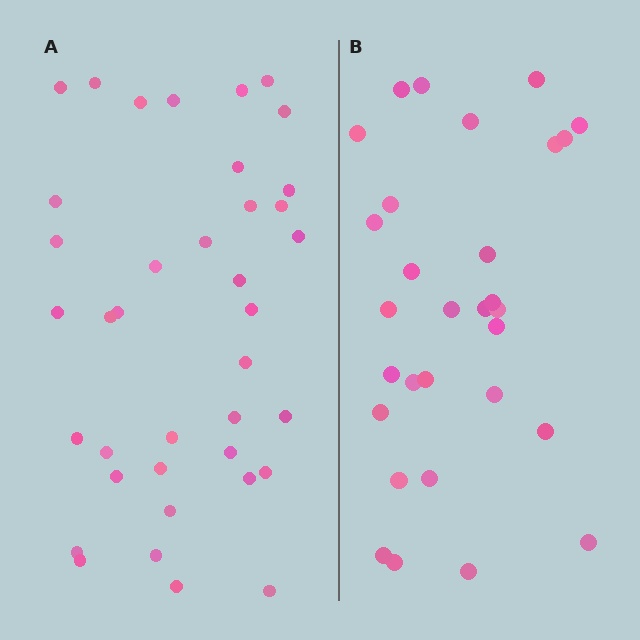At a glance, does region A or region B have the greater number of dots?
Region A (the left region) has more dots.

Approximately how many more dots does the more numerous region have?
Region A has roughly 8 or so more dots than region B.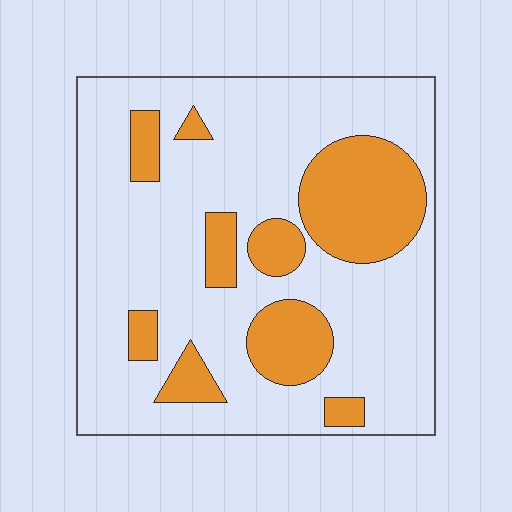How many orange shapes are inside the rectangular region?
9.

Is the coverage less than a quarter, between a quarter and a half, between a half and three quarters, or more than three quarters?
Less than a quarter.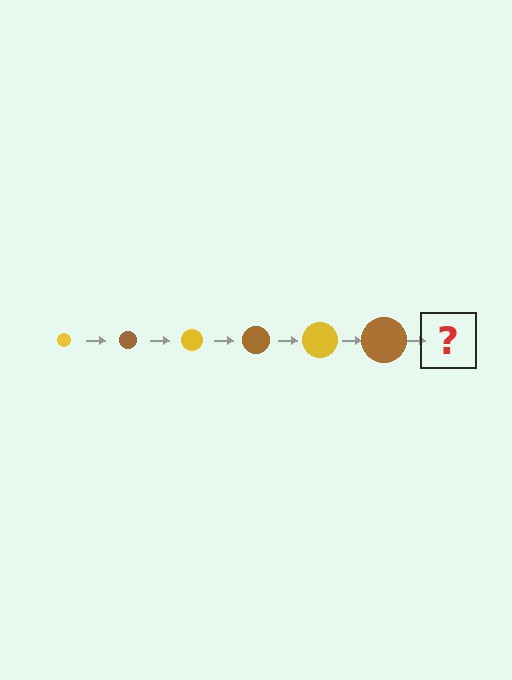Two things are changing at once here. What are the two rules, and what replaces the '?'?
The two rules are that the circle grows larger each step and the color cycles through yellow and brown. The '?' should be a yellow circle, larger than the previous one.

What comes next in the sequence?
The next element should be a yellow circle, larger than the previous one.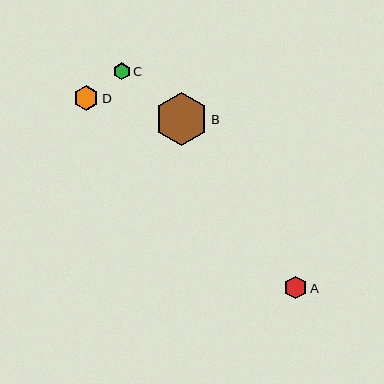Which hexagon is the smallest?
Hexagon C is the smallest with a size of approximately 17 pixels.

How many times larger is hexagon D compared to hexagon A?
Hexagon D is approximately 1.1 times the size of hexagon A.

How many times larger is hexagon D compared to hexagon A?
Hexagon D is approximately 1.1 times the size of hexagon A.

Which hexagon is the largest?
Hexagon B is the largest with a size of approximately 53 pixels.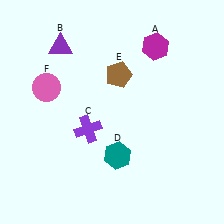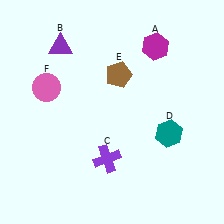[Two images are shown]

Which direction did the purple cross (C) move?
The purple cross (C) moved down.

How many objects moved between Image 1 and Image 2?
2 objects moved between the two images.